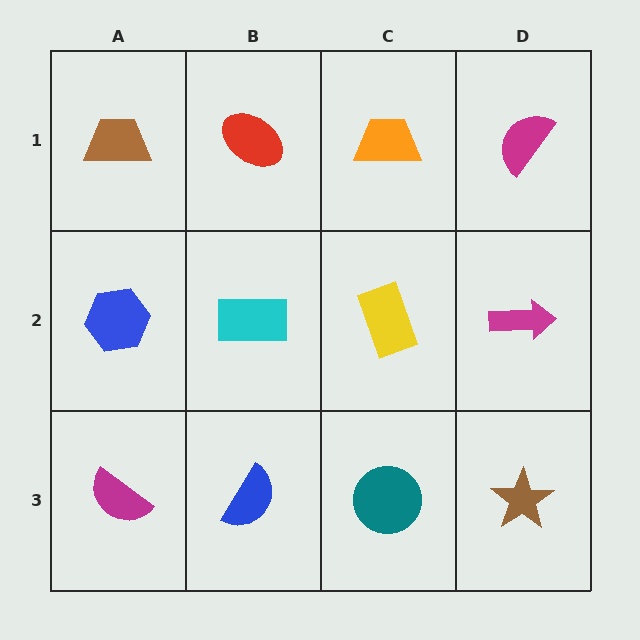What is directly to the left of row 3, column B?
A magenta semicircle.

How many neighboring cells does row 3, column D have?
2.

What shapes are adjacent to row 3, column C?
A yellow rectangle (row 2, column C), a blue semicircle (row 3, column B), a brown star (row 3, column D).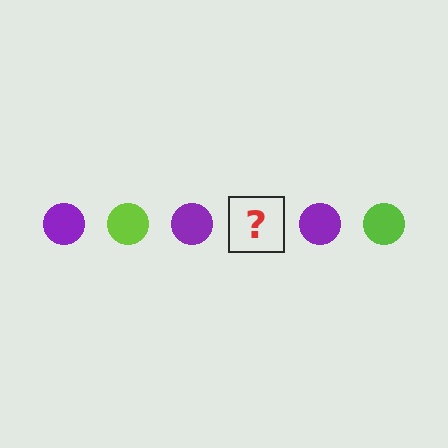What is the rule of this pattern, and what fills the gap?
The rule is that the pattern cycles through purple, lime circles. The gap should be filled with a lime circle.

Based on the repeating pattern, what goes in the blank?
The blank should be a lime circle.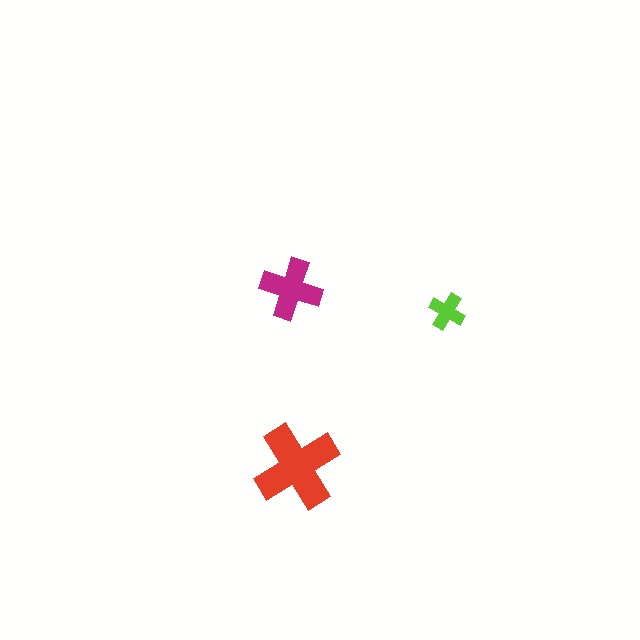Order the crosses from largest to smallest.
the red one, the magenta one, the lime one.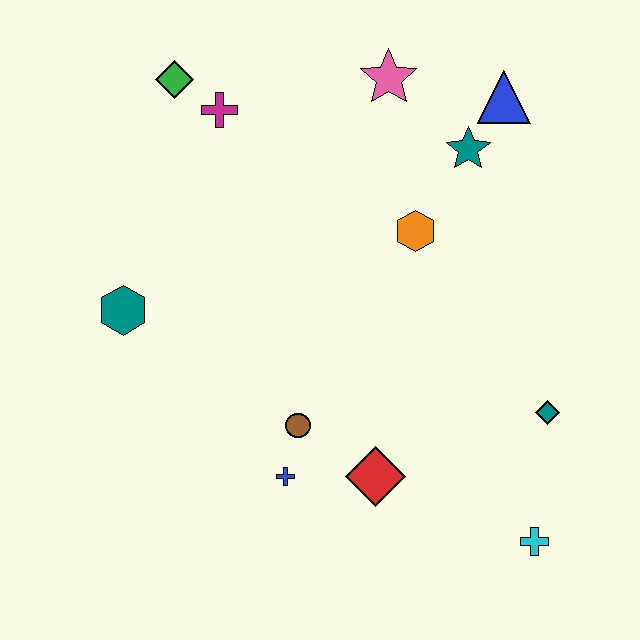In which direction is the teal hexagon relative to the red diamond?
The teal hexagon is to the left of the red diamond.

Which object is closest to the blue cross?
The brown circle is closest to the blue cross.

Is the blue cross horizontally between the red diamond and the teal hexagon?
Yes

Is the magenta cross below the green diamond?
Yes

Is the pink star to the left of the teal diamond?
Yes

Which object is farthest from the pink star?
The cyan cross is farthest from the pink star.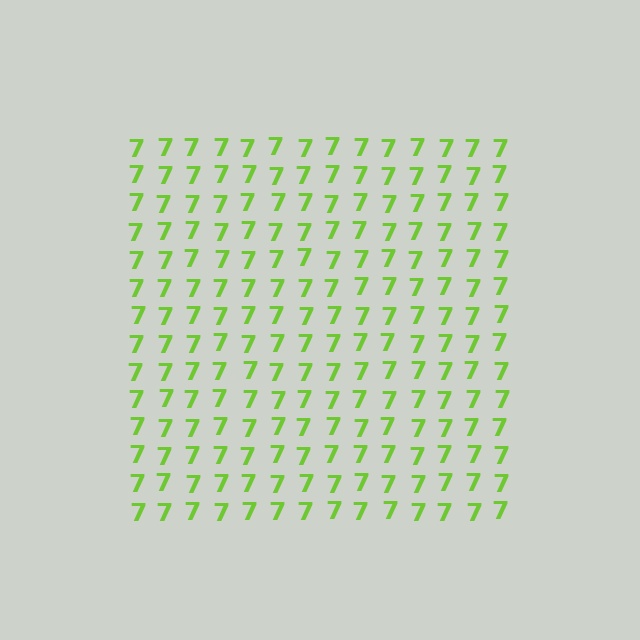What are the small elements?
The small elements are digit 7's.